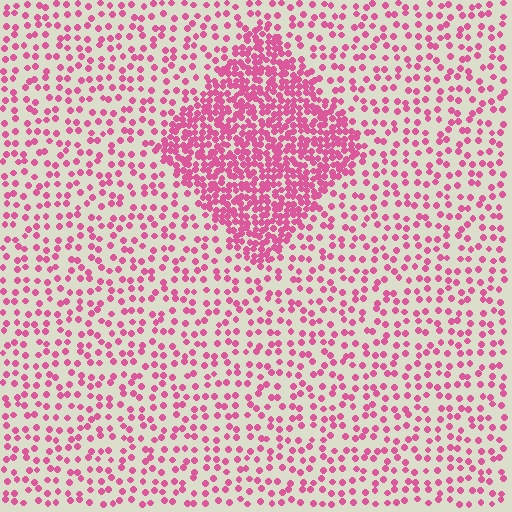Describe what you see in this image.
The image contains small pink elements arranged at two different densities. A diamond-shaped region is visible where the elements are more densely packed than the surrounding area.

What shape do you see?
I see a diamond.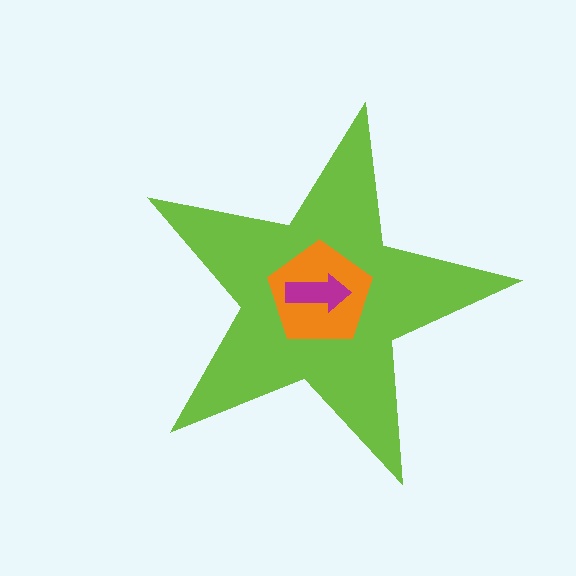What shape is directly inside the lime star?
The orange pentagon.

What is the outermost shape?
The lime star.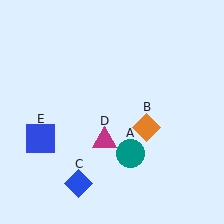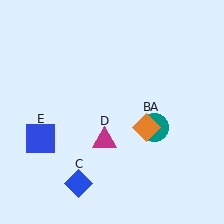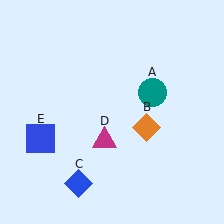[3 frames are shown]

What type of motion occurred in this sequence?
The teal circle (object A) rotated counterclockwise around the center of the scene.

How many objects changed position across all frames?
1 object changed position: teal circle (object A).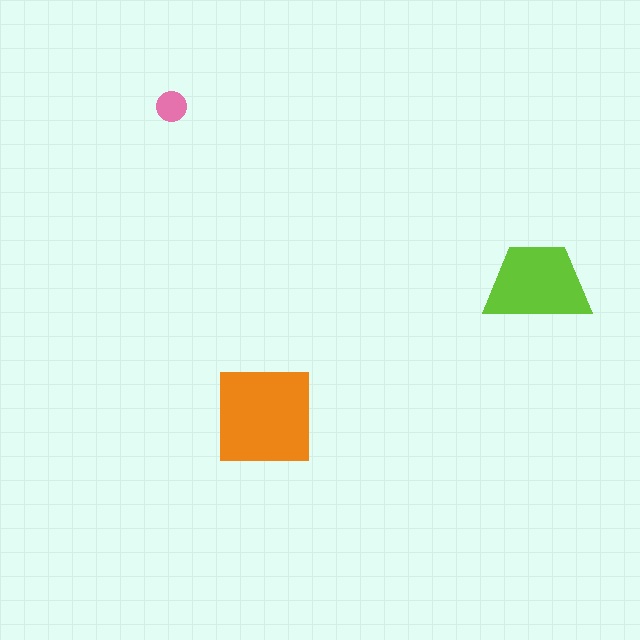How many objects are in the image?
There are 3 objects in the image.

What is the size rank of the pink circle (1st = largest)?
3rd.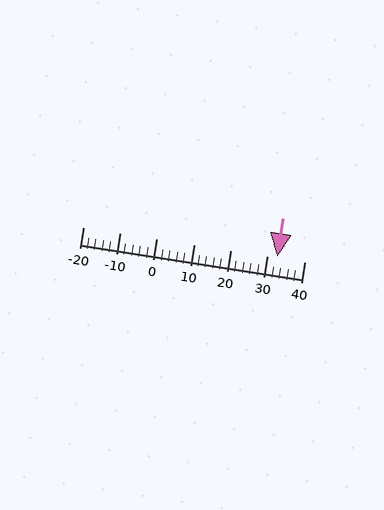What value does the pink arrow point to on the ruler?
The pink arrow points to approximately 32.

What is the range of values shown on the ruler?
The ruler shows values from -20 to 40.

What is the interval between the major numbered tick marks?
The major tick marks are spaced 10 units apart.